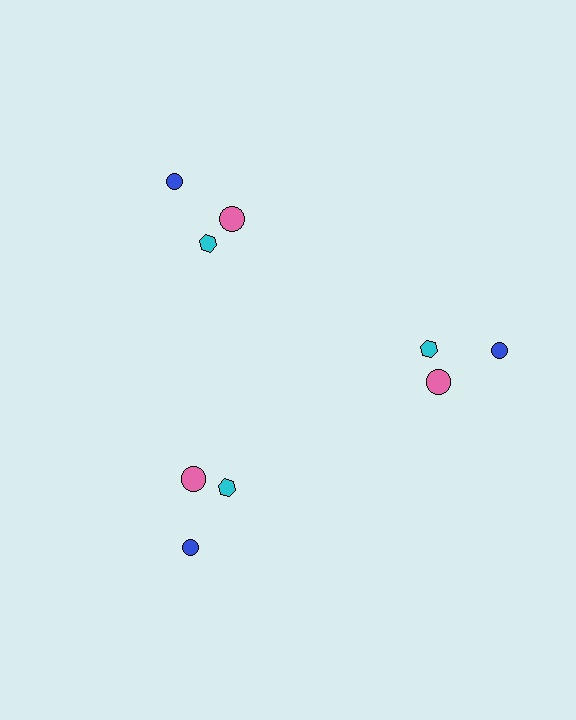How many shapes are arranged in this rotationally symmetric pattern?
There are 9 shapes, arranged in 3 groups of 3.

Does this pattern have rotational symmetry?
Yes, this pattern has 3-fold rotational symmetry. It looks the same after rotating 120 degrees around the center.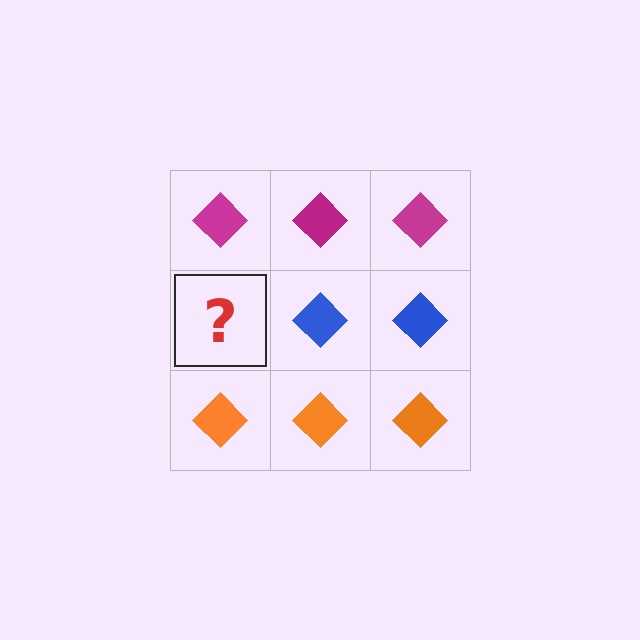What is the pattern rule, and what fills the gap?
The rule is that each row has a consistent color. The gap should be filled with a blue diamond.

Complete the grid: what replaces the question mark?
The question mark should be replaced with a blue diamond.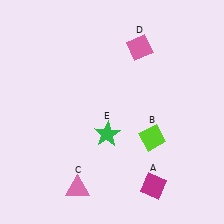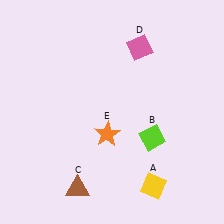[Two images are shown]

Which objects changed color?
A changed from magenta to yellow. C changed from pink to brown. E changed from green to orange.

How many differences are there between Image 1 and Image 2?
There are 3 differences between the two images.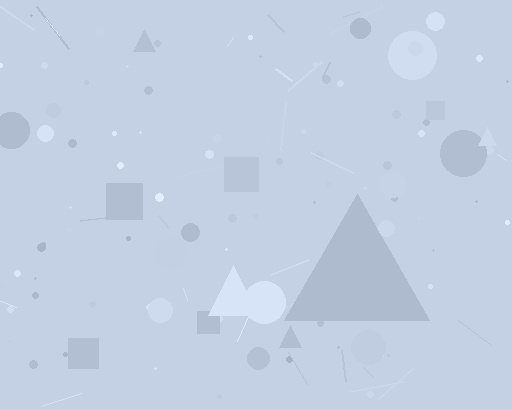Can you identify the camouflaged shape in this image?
The camouflaged shape is a triangle.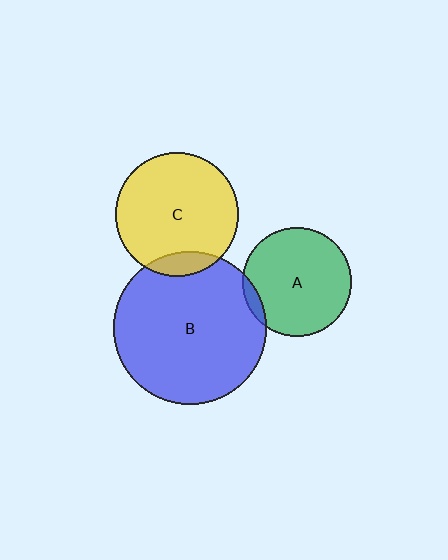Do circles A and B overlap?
Yes.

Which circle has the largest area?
Circle B (blue).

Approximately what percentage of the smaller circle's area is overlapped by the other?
Approximately 5%.